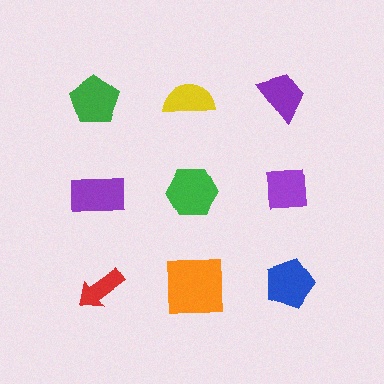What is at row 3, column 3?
A blue pentagon.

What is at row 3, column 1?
A red arrow.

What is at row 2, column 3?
A purple square.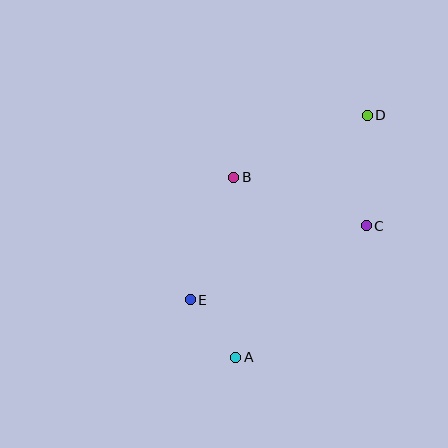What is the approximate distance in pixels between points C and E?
The distance between C and E is approximately 191 pixels.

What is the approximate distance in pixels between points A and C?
The distance between A and C is approximately 185 pixels.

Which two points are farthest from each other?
Points A and D are farthest from each other.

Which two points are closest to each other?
Points A and E are closest to each other.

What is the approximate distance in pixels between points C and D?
The distance between C and D is approximately 110 pixels.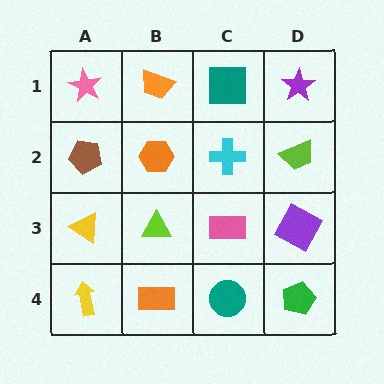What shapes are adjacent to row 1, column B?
An orange hexagon (row 2, column B), a pink star (row 1, column A), a teal square (row 1, column C).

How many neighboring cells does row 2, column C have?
4.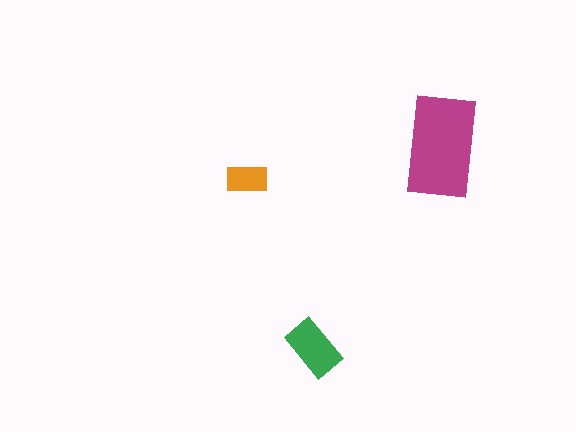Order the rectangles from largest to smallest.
the magenta one, the green one, the orange one.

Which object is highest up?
The magenta rectangle is topmost.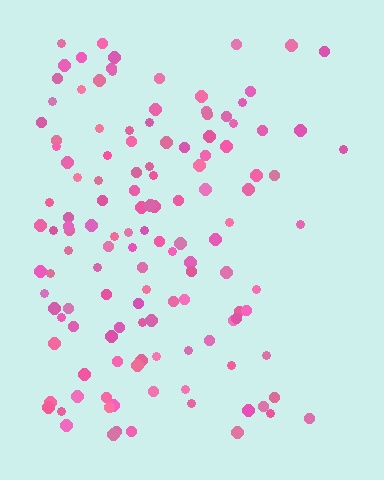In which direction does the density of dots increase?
From right to left, with the left side densest.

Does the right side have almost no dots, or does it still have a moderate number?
Still a moderate number, just noticeably fewer than the left.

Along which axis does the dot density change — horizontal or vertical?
Horizontal.